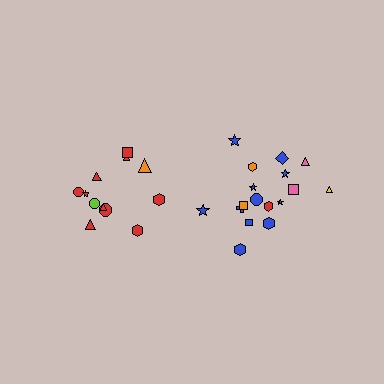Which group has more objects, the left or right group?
The right group.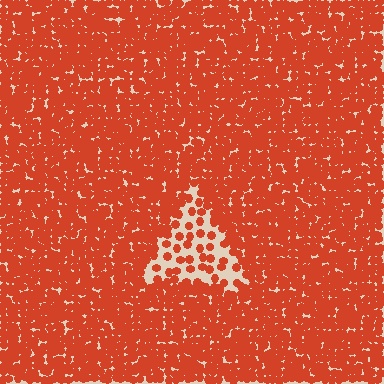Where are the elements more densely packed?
The elements are more densely packed outside the triangle boundary.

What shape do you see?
I see a triangle.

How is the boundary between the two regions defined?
The boundary is defined by a change in element density (approximately 3.0x ratio). All elements are the same color, size, and shape.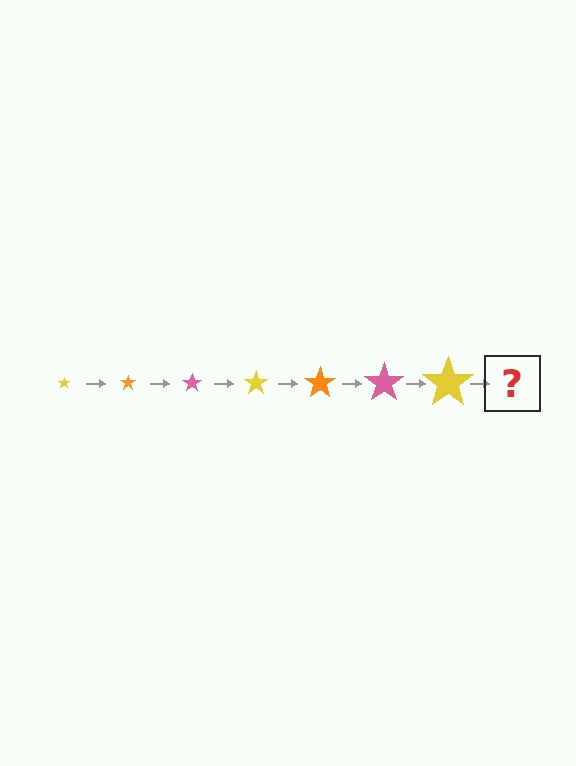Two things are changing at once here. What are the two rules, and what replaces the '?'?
The two rules are that the star grows larger each step and the color cycles through yellow, orange, and pink. The '?' should be an orange star, larger than the previous one.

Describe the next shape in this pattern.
It should be an orange star, larger than the previous one.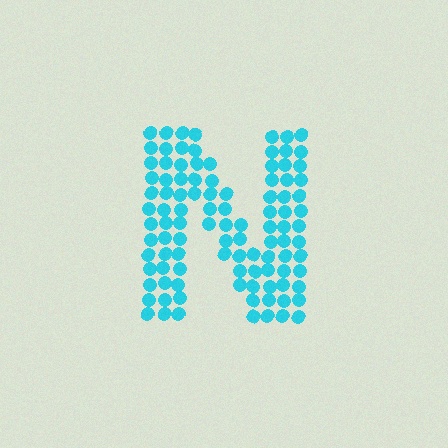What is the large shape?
The large shape is the letter N.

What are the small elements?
The small elements are circles.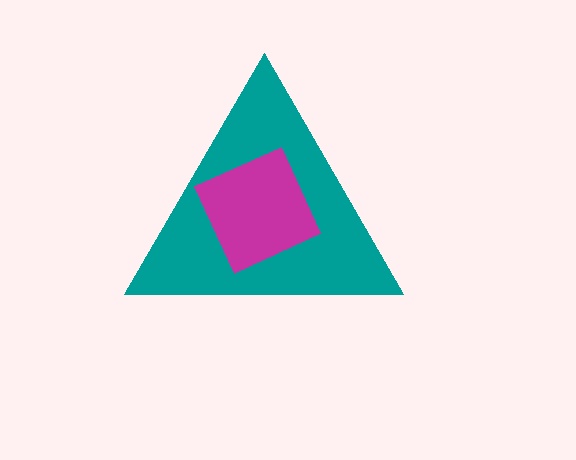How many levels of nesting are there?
2.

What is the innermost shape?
The magenta diamond.